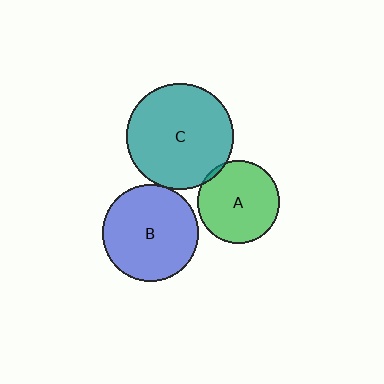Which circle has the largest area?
Circle C (teal).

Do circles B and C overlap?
Yes.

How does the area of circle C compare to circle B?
Approximately 1.2 times.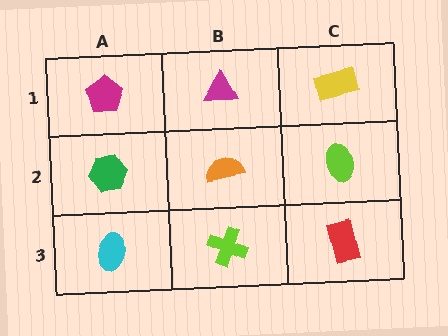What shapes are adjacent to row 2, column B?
A magenta triangle (row 1, column B), a lime cross (row 3, column B), a green hexagon (row 2, column A), a lime ellipse (row 2, column C).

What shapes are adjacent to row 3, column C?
A lime ellipse (row 2, column C), a lime cross (row 3, column B).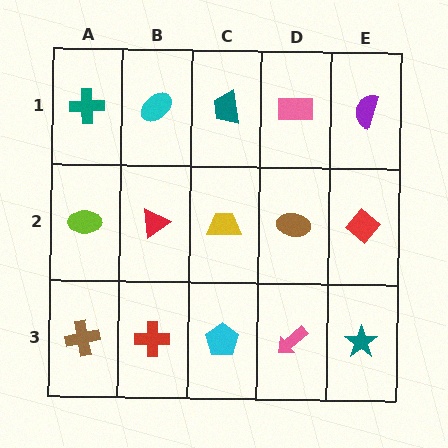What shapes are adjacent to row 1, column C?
A yellow trapezoid (row 2, column C), a cyan ellipse (row 1, column B), a pink rectangle (row 1, column D).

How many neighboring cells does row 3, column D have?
3.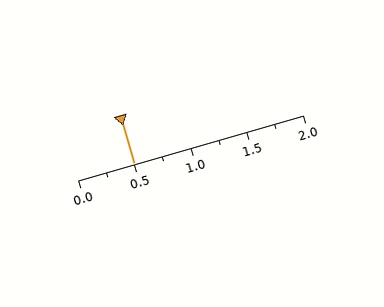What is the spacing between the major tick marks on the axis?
The major ticks are spaced 0.5 apart.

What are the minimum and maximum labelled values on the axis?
The axis runs from 0.0 to 2.0.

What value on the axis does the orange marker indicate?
The marker indicates approximately 0.5.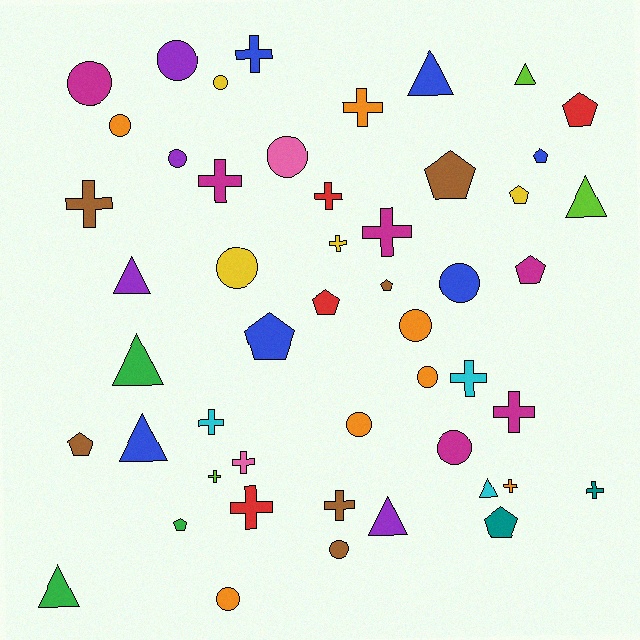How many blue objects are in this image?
There are 6 blue objects.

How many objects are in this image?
There are 50 objects.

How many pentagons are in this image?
There are 11 pentagons.